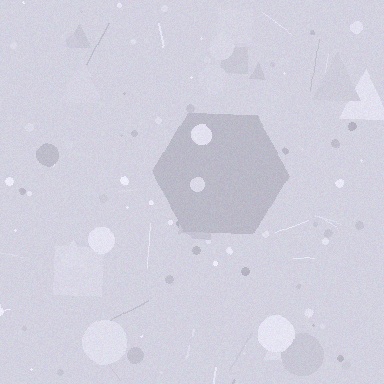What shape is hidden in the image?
A hexagon is hidden in the image.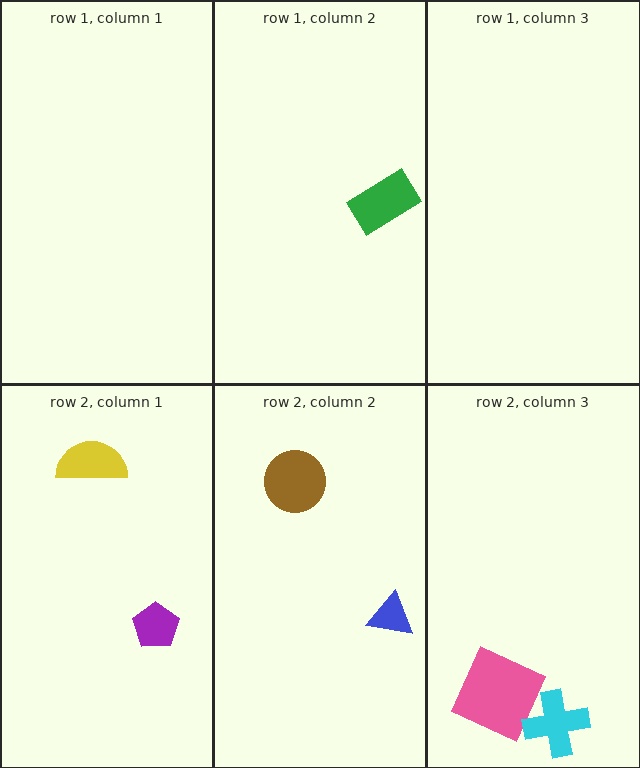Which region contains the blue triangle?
The row 2, column 2 region.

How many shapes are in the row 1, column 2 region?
1.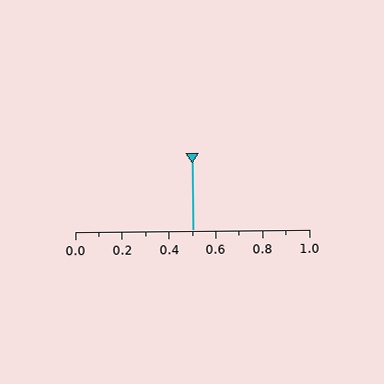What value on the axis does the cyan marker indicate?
The marker indicates approximately 0.5.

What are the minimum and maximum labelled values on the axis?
The axis runs from 0.0 to 1.0.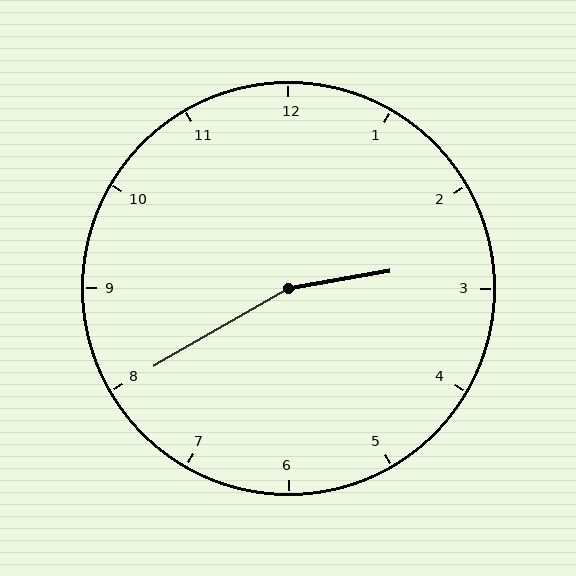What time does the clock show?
2:40.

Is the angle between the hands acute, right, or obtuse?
It is obtuse.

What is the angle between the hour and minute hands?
Approximately 160 degrees.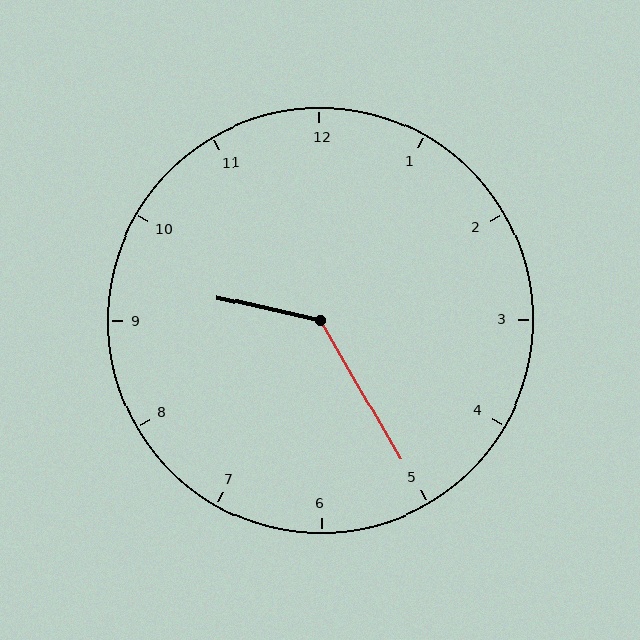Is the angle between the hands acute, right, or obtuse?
It is obtuse.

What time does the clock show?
9:25.